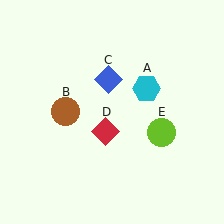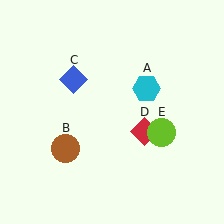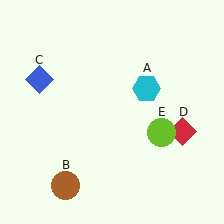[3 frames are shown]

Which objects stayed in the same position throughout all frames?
Cyan hexagon (object A) and lime circle (object E) remained stationary.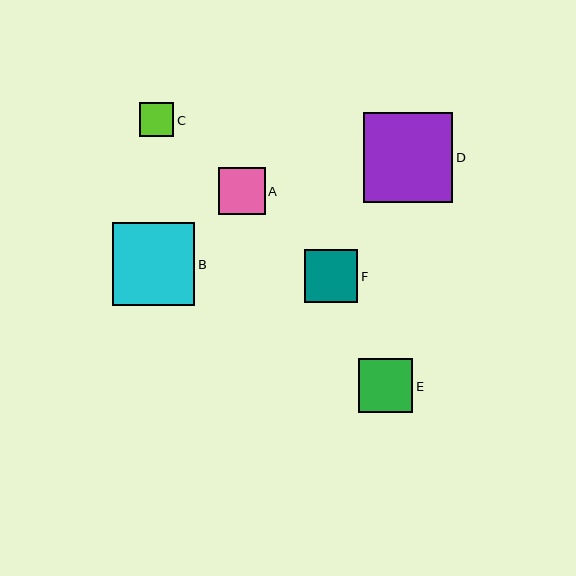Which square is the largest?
Square D is the largest with a size of approximately 89 pixels.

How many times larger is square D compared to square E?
Square D is approximately 1.6 times the size of square E.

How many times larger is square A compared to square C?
Square A is approximately 1.4 times the size of square C.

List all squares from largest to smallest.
From largest to smallest: D, B, E, F, A, C.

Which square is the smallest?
Square C is the smallest with a size of approximately 34 pixels.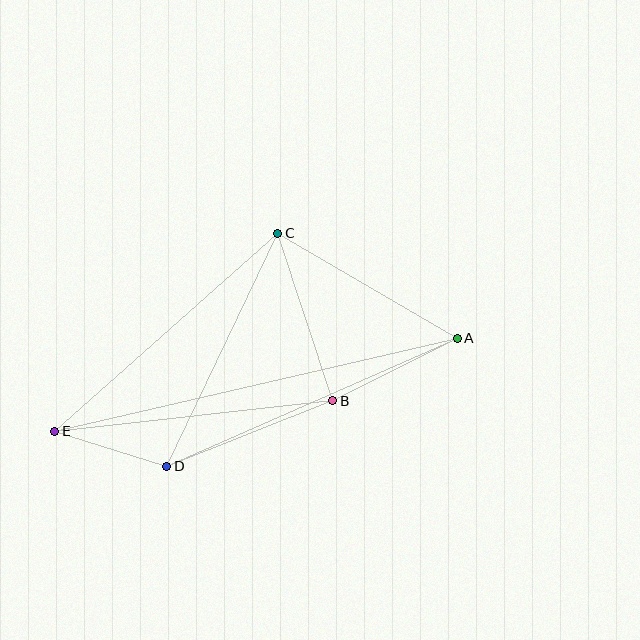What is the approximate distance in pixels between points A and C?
The distance between A and C is approximately 208 pixels.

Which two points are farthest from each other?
Points A and E are farthest from each other.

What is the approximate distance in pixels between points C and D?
The distance between C and D is approximately 258 pixels.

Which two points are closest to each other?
Points D and E are closest to each other.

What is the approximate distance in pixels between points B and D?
The distance between B and D is approximately 179 pixels.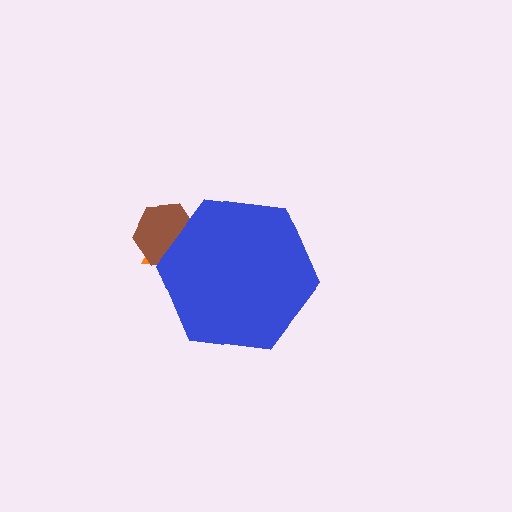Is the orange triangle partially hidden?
Yes, the orange triangle is partially hidden behind the blue hexagon.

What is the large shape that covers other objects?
A blue hexagon.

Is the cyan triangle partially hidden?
Yes, the cyan triangle is partially hidden behind the blue hexagon.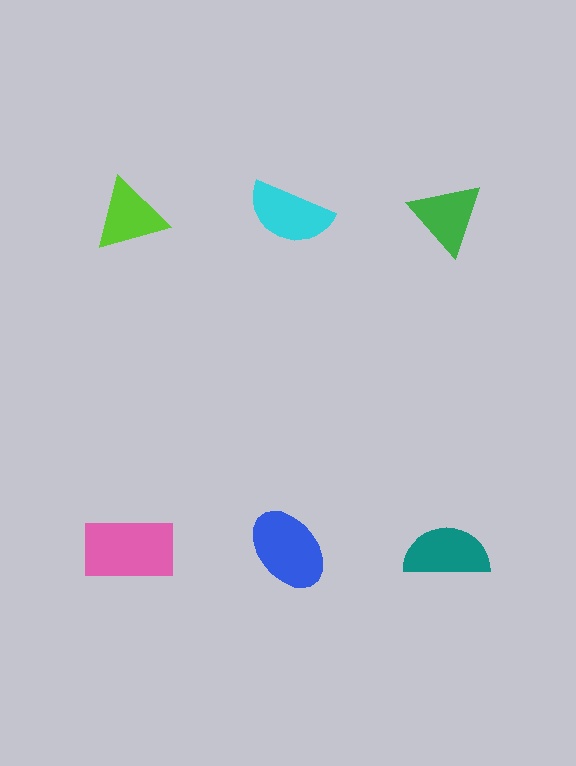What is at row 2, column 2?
A blue ellipse.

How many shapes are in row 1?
3 shapes.